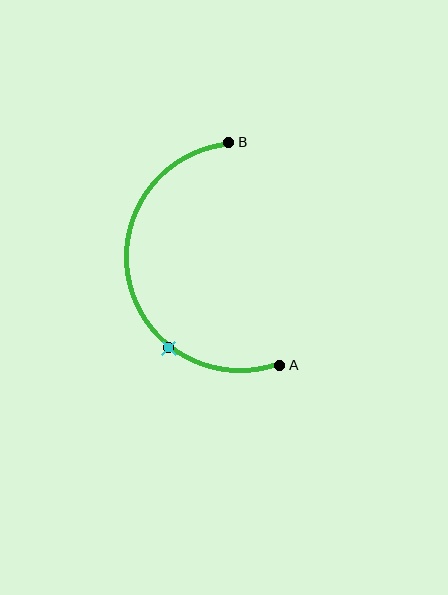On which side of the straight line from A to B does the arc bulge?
The arc bulges to the left of the straight line connecting A and B.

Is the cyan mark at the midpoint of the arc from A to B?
No. The cyan mark lies on the arc but is closer to endpoint A. The arc midpoint would be at the point on the curve equidistant along the arc from both A and B.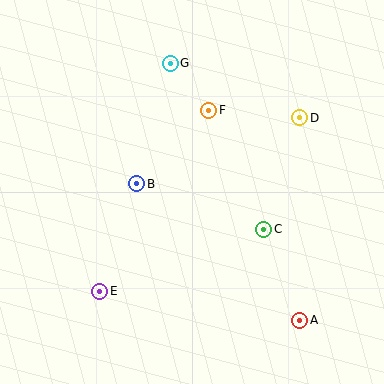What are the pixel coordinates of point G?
Point G is at (170, 63).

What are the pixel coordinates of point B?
Point B is at (137, 184).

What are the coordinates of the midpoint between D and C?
The midpoint between D and C is at (282, 174).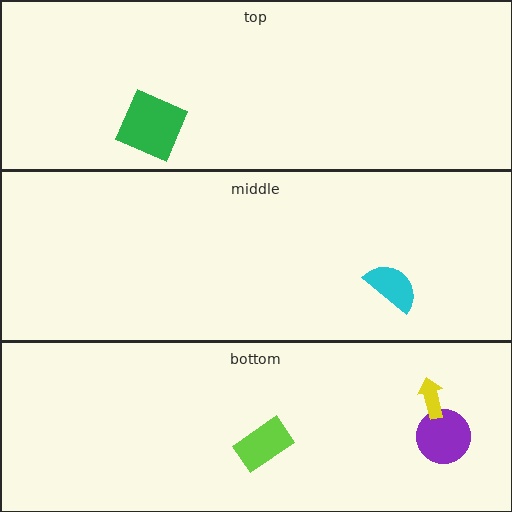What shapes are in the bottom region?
The purple circle, the yellow arrow, the lime rectangle.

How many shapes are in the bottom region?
3.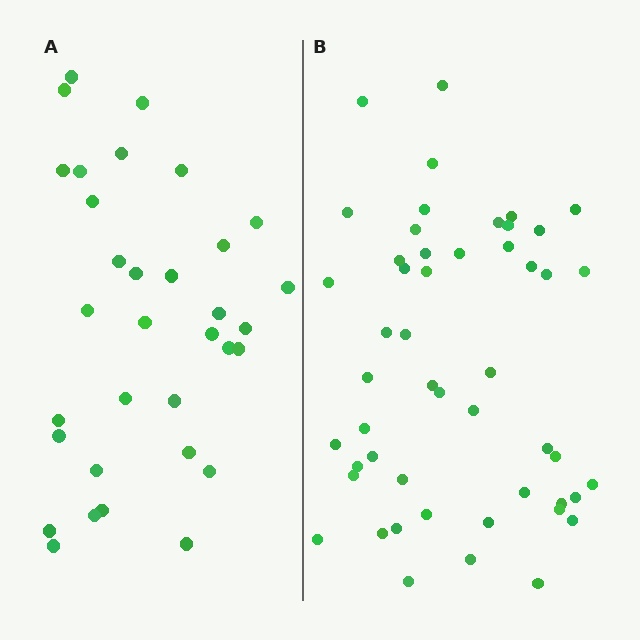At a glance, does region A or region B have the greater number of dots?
Region B (the right region) has more dots.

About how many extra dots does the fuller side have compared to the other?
Region B has approximately 15 more dots than region A.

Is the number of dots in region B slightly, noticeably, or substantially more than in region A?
Region B has substantially more. The ratio is roughly 1.5 to 1.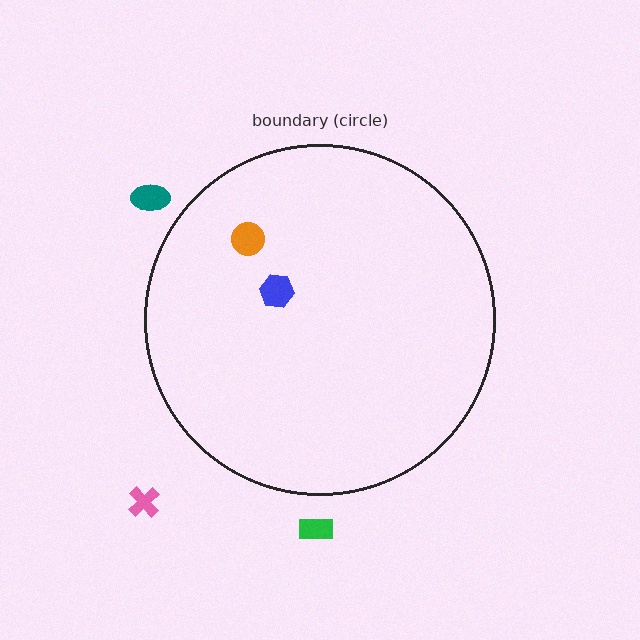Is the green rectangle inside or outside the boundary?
Outside.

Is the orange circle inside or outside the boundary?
Inside.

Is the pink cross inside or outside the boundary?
Outside.